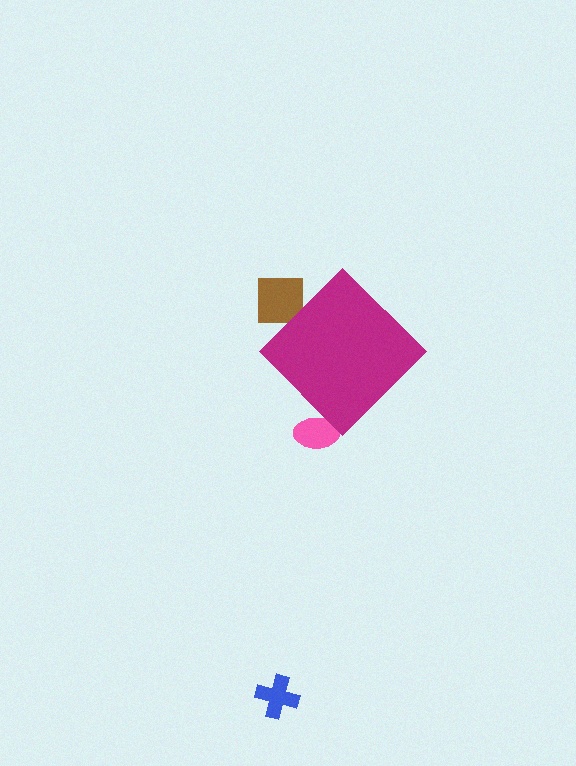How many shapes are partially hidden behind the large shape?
2 shapes are partially hidden.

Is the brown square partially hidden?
Yes, the brown square is partially hidden behind the magenta diamond.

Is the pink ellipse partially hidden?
Yes, the pink ellipse is partially hidden behind the magenta diamond.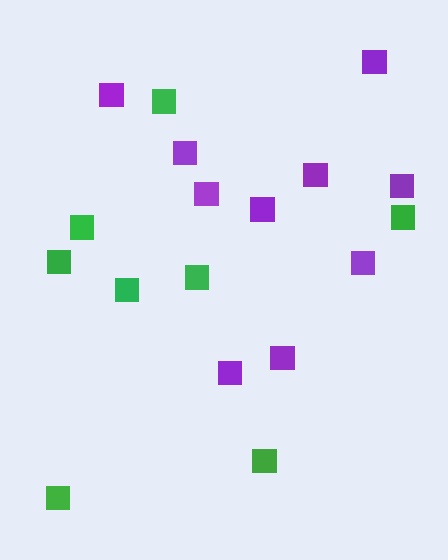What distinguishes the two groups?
There are 2 groups: one group of purple squares (10) and one group of green squares (8).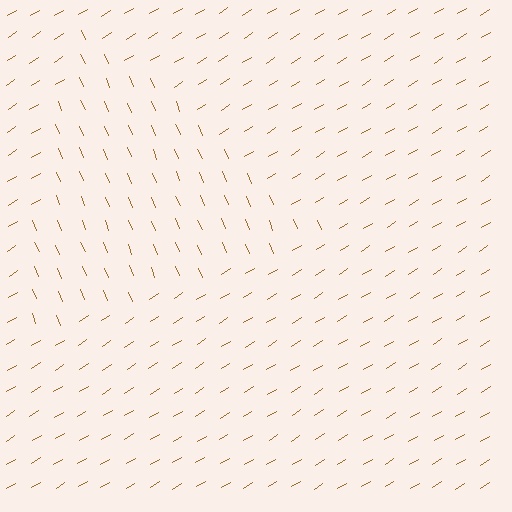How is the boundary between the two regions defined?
The boundary is defined purely by a change in line orientation (approximately 80 degrees difference). All lines are the same color and thickness.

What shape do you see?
I see a triangle.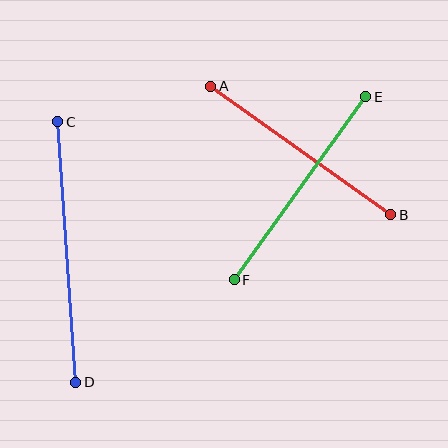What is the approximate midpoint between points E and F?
The midpoint is at approximately (300, 188) pixels.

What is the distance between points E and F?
The distance is approximately 226 pixels.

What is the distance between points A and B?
The distance is approximately 221 pixels.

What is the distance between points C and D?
The distance is approximately 261 pixels.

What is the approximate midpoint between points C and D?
The midpoint is at approximately (67, 252) pixels.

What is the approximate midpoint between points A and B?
The midpoint is at approximately (301, 151) pixels.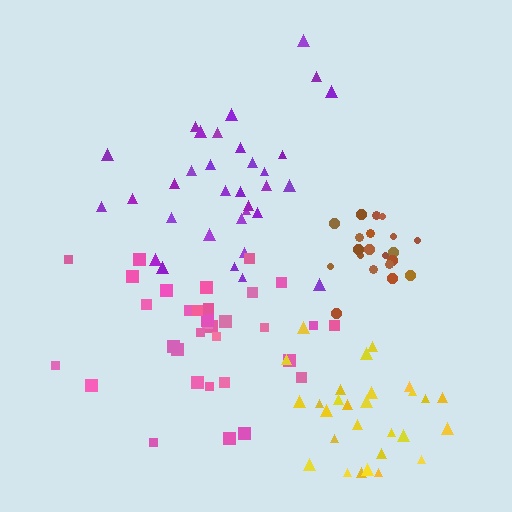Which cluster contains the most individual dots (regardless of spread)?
Purple (33).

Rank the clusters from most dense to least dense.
brown, yellow, pink, purple.